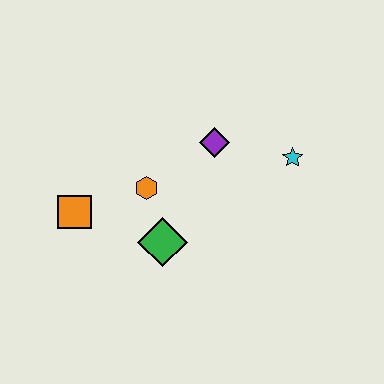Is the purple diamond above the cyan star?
Yes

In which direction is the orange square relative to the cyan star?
The orange square is to the left of the cyan star.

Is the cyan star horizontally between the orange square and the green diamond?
No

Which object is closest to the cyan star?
The purple diamond is closest to the cyan star.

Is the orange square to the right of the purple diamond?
No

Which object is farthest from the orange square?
The cyan star is farthest from the orange square.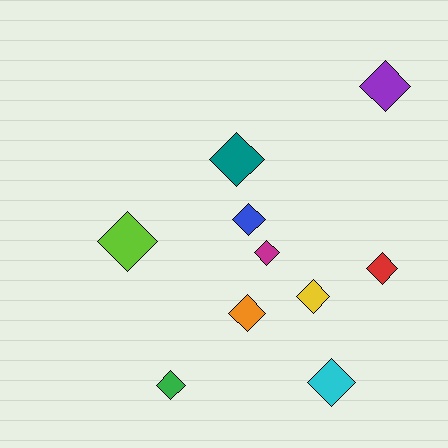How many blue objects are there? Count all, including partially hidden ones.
There is 1 blue object.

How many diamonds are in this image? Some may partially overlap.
There are 10 diamonds.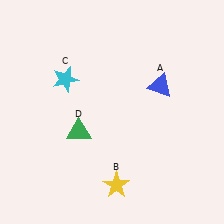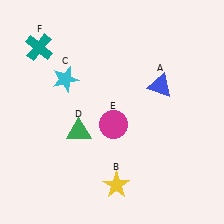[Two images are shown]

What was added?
A magenta circle (E), a teal cross (F) were added in Image 2.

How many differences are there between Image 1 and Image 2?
There are 2 differences between the two images.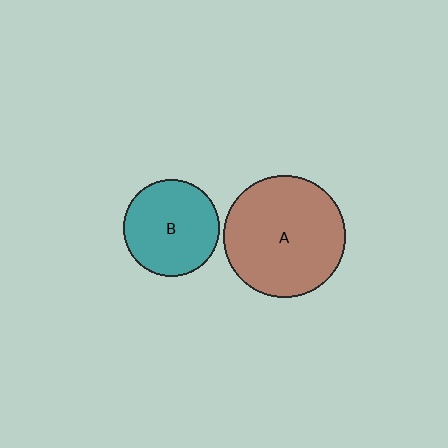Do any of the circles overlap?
No, none of the circles overlap.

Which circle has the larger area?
Circle A (brown).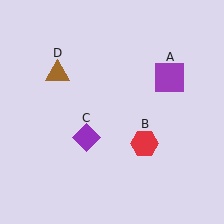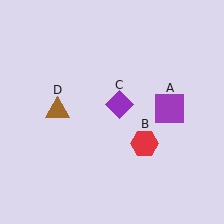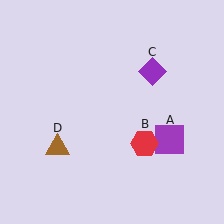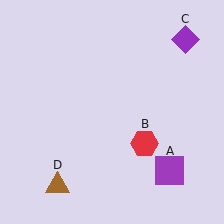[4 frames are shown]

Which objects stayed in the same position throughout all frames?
Red hexagon (object B) remained stationary.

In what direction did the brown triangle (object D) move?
The brown triangle (object D) moved down.